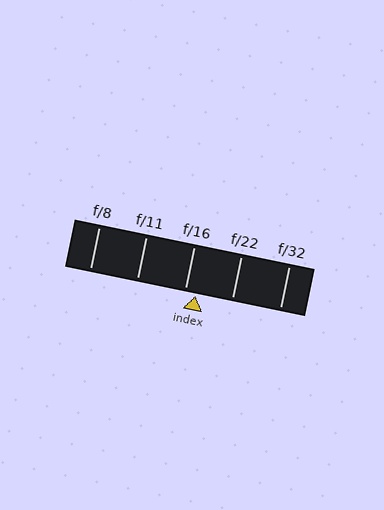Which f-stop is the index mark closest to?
The index mark is closest to f/16.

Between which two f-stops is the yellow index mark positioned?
The index mark is between f/16 and f/22.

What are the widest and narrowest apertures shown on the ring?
The widest aperture shown is f/8 and the narrowest is f/32.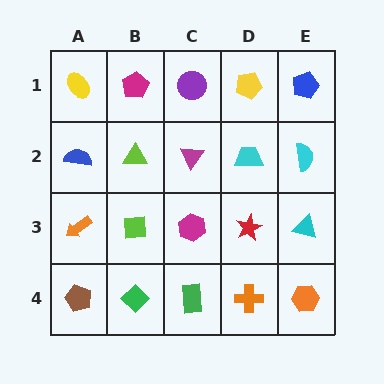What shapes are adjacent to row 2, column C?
A purple circle (row 1, column C), a magenta hexagon (row 3, column C), a lime triangle (row 2, column B), a cyan trapezoid (row 2, column D).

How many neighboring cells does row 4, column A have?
2.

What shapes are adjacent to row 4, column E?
A cyan triangle (row 3, column E), an orange cross (row 4, column D).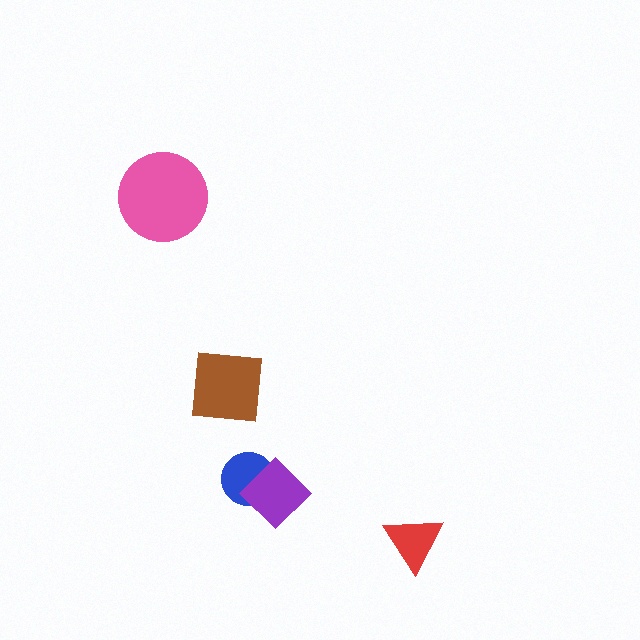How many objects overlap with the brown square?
0 objects overlap with the brown square.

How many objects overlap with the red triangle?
0 objects overlap with the red triangle.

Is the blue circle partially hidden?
Yes, it is partially covered by another shape.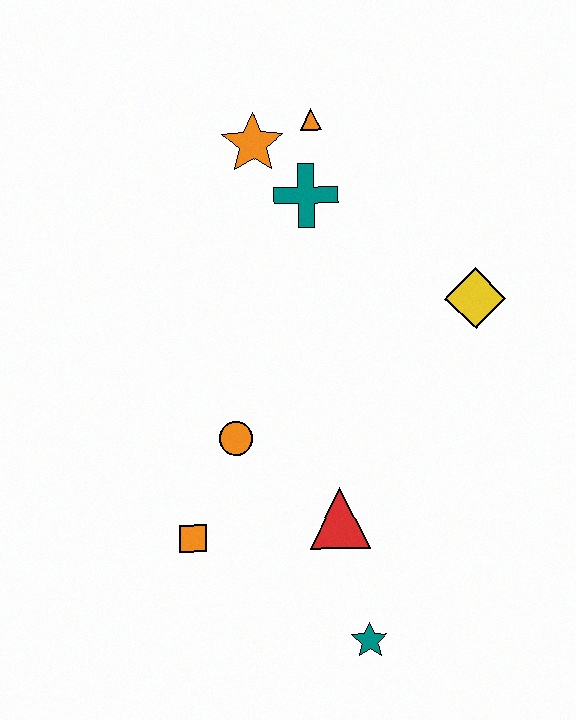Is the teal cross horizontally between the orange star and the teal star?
Yes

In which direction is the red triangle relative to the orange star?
The red triangle is below the orange star.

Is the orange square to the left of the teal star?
Yes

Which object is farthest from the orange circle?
The orange triangle is farthest from the orange circle.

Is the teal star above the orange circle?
No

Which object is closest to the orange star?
The orange triangle is closest to the orange star.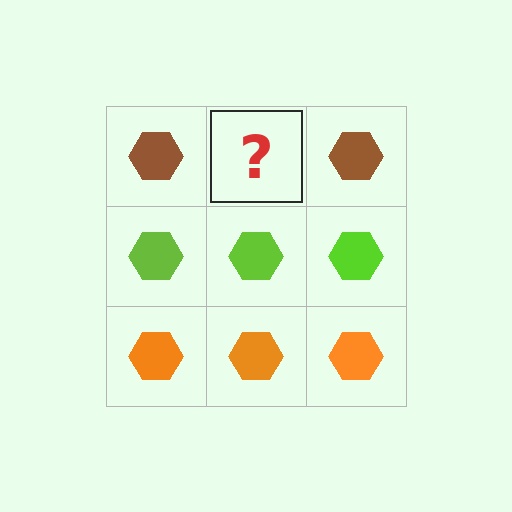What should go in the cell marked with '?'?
The missing cell should contain a brown hexagon.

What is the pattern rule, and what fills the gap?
The rule is that each row has a consistent color. The gap should be filled with a brown hexagon.